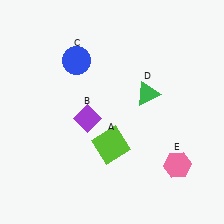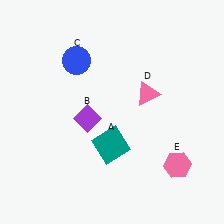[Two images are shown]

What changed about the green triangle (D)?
In Image 1, D is green. In Image 2, it changed to pink.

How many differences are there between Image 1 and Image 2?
There are 2 differences between the two images.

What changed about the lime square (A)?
In Image 1, A is lime. In Image 2, it changed to teal.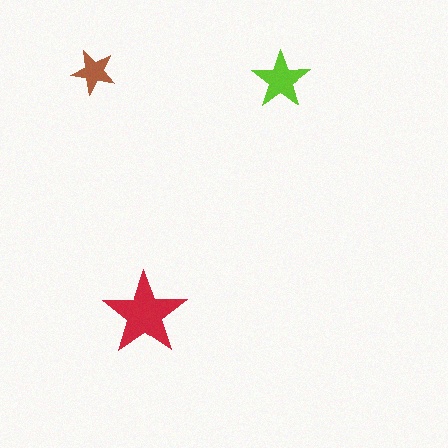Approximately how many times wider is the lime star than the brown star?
About 1.5 times wider.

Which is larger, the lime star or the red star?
The red one.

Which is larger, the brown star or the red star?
The red one.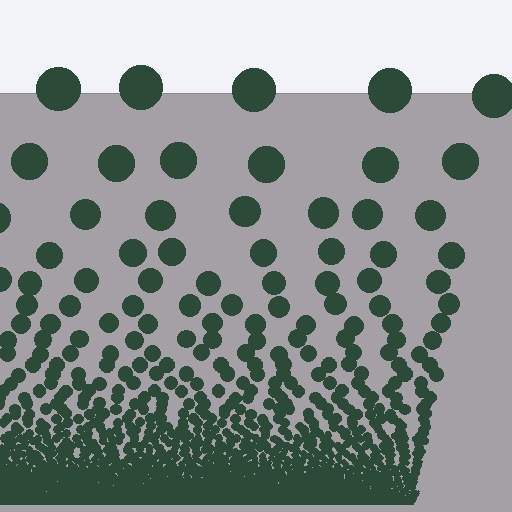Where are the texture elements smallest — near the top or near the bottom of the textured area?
Near the bottom.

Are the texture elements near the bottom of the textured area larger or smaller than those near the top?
Smaller. The gradient is inverted — elements near the bottom are smaller and denser.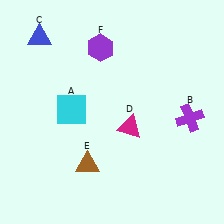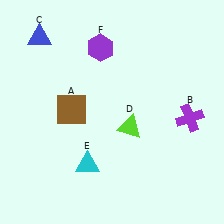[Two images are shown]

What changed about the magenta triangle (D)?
In Image 1, D is magenta. In Image 2, it changed to lime.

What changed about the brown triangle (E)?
In Image 1, E is brown. In Image 2, it changed to cyan.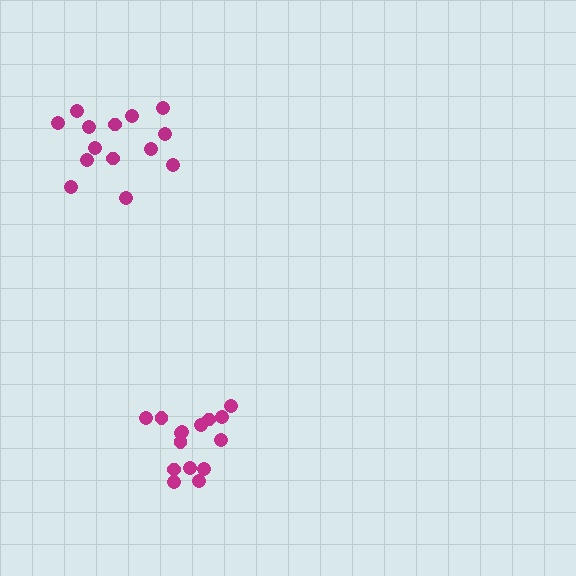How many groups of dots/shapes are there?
There are 2 groups.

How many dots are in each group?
Group 1: 14 dots, Group 2: 15 dots (29 total).